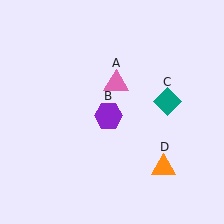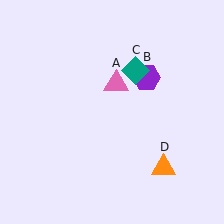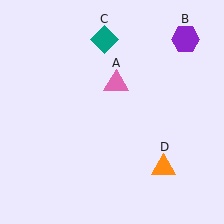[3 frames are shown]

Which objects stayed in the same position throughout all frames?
Pink triangle (object A) and orange triangle (object D) remained stationary.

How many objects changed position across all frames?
2 objects changed position: purple hexagon (object B), teal diamond (object C).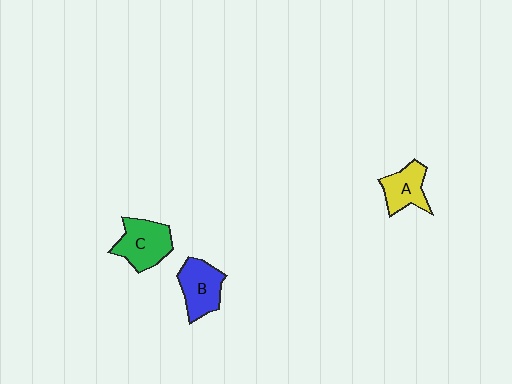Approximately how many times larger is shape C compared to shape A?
Approximately 1.3 times.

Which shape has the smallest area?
Shape A (yellow).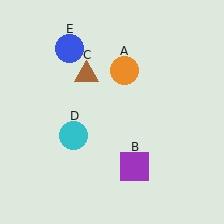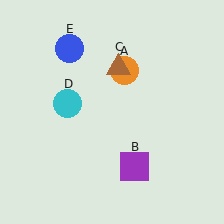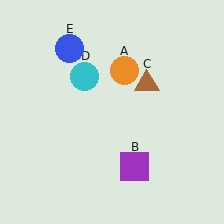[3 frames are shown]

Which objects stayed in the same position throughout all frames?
Orange circle (object A) and purple square (object B) and blue circle (object E) remained stationary.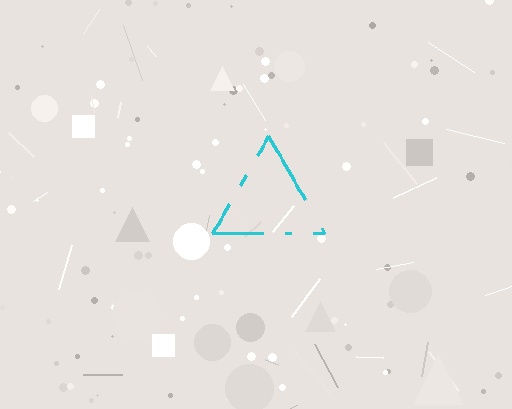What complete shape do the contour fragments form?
The contour fragments form a triangle.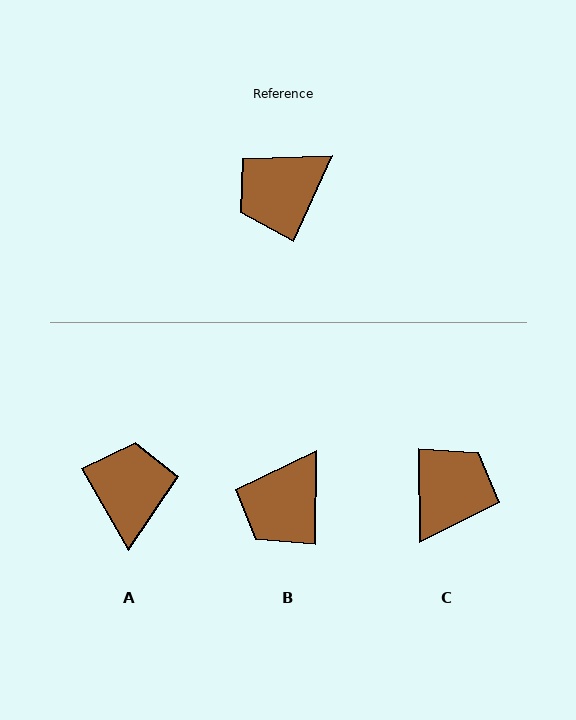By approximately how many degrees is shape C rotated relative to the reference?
Approximately 155 degrees clockwise.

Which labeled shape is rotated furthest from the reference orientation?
C, about 155 degrees away.